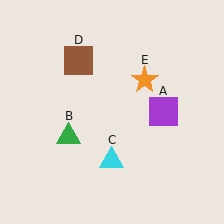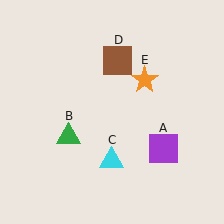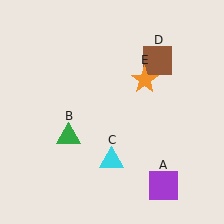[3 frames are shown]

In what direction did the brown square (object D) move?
The brown square (object D) moved right.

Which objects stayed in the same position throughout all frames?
Green triangle (object B) and cyan triangle (object C) and orange star (object E) remained stationary.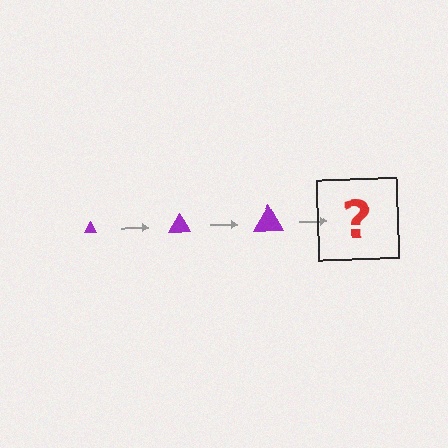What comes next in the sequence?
The next element should be a purple triangle, larger than the previous one.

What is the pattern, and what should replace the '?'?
The pattern is that the triangle gets progressively larger each step. The '?' should be a purple triangle, larger than the previous one.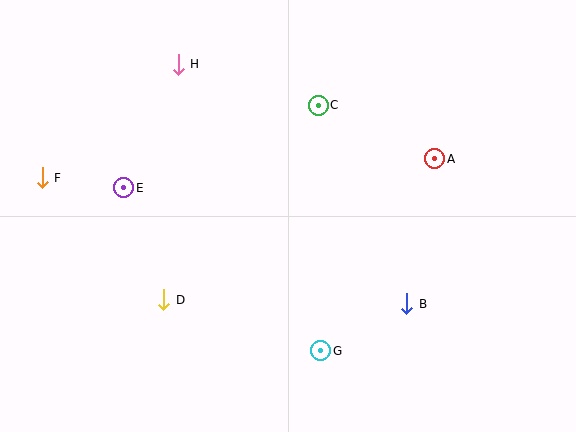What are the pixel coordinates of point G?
Point G is at (321, 351).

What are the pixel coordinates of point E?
Point E is at (124, 188).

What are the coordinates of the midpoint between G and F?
The midpoint between G and F is at (182, 264).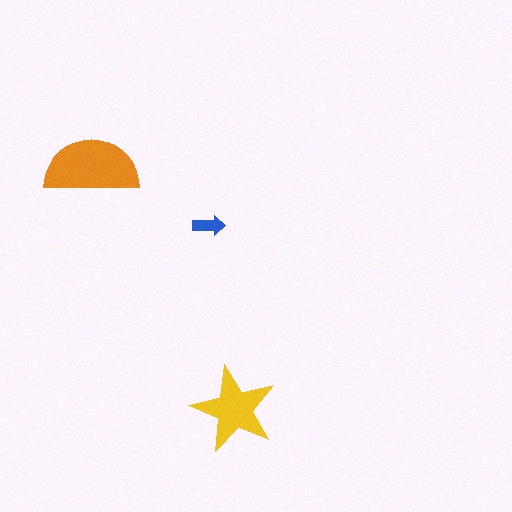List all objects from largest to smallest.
The orange semicircle, the yellow star, the blue arrow.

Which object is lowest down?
The yellow star is bottommost.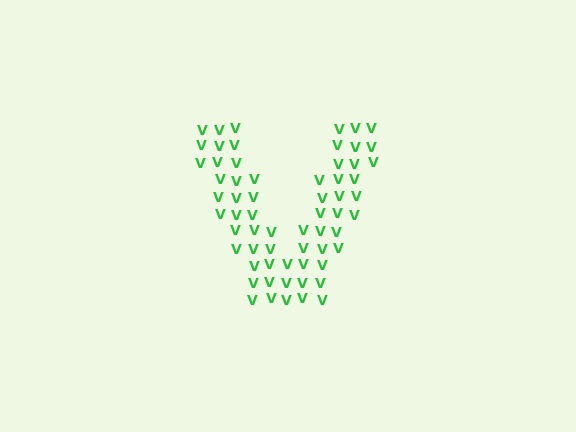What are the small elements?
The small elements are letter V's.